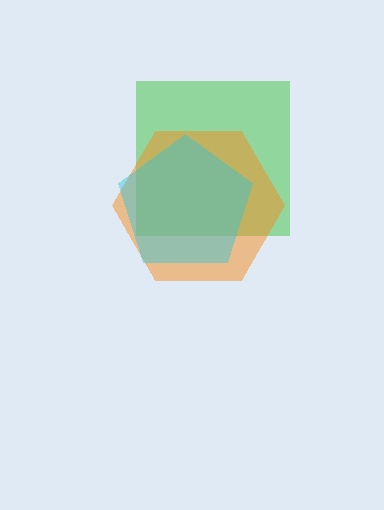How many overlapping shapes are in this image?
There are 3 overlapping shapes in the image.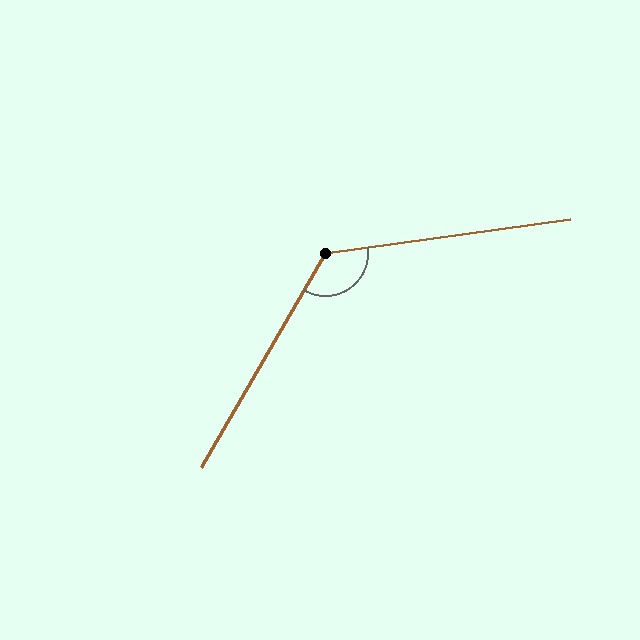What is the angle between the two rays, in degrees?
Approximately 128 degrees.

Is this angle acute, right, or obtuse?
It is obtuse.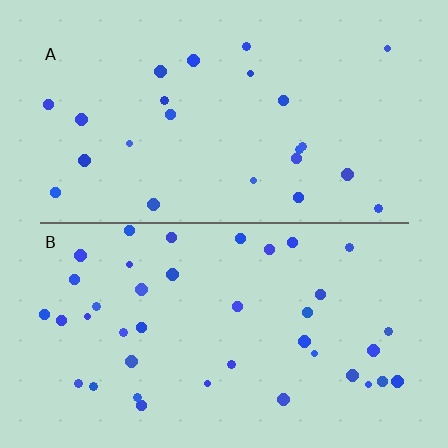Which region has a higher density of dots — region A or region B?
B (the bottom).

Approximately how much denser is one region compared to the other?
Approximately 1.7× — region B over region A.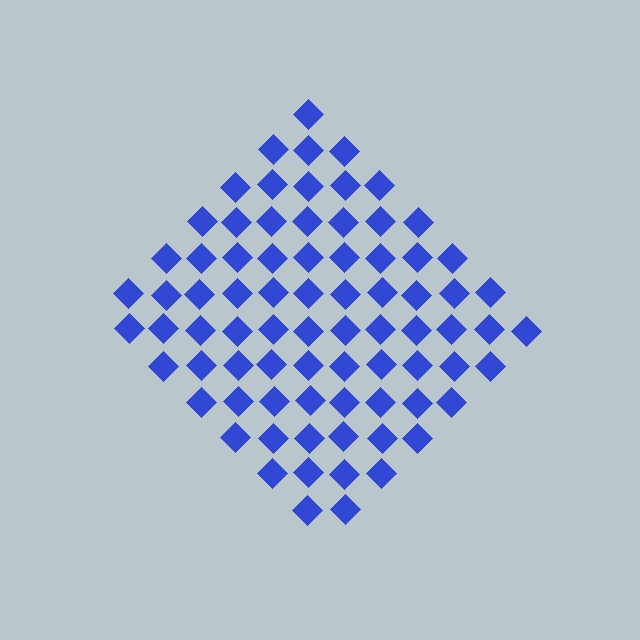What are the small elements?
The small elements are diamonds.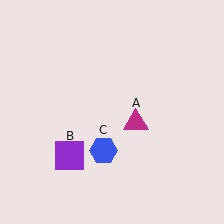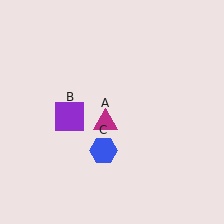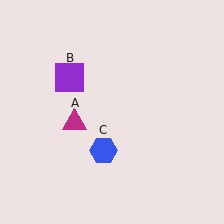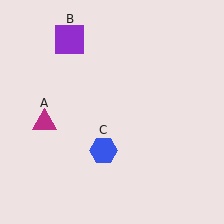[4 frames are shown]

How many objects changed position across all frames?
2 objects changed position: magenta triangle (object A), purple square (object B).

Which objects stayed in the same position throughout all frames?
Blue hexagon (object C) remained stationary.